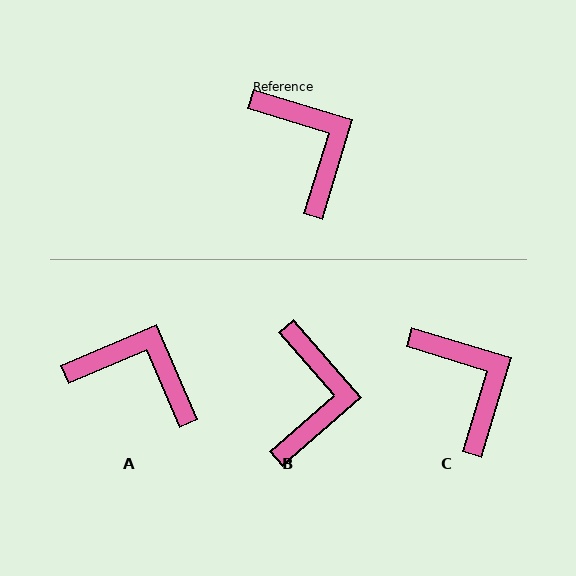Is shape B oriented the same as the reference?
No, it is off by about 32 degrees.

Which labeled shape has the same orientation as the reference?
C.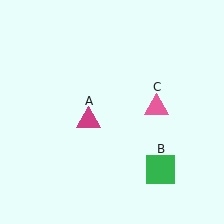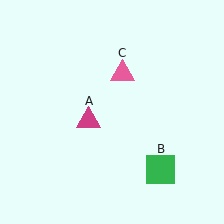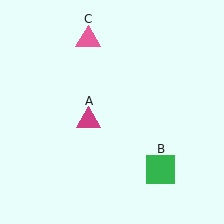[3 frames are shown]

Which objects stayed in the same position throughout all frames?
Magenta triangle (object A) and green square (object B) remained stationary.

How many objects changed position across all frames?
1 object changed position: pink triangle (object C).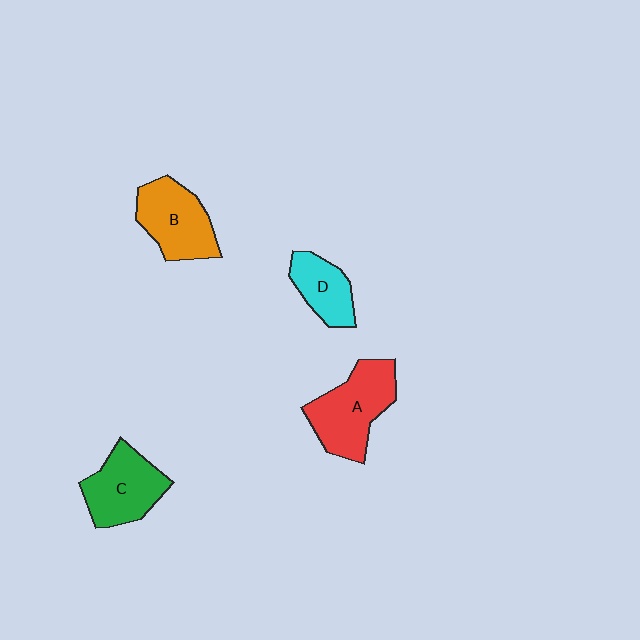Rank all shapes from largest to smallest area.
From largest to smallest: A (red), B (orange), C (green), D (cyan).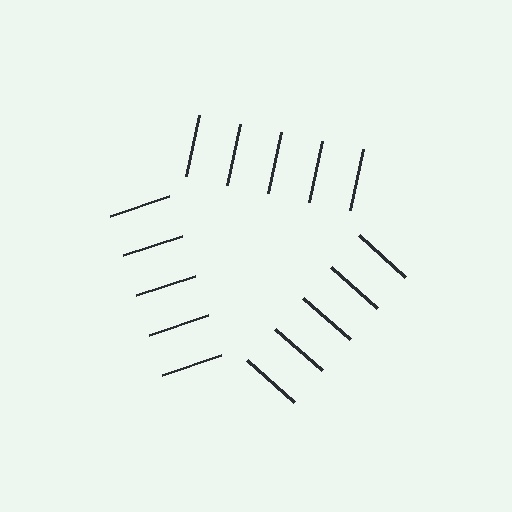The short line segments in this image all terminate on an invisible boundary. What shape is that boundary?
An illusory triangle — the line segments terminate on its edges but no continuous stroke is drawn.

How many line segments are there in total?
15 — 5 along each of the 3 edges.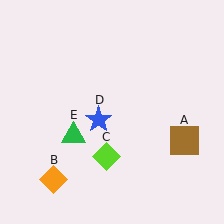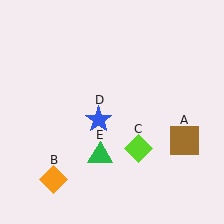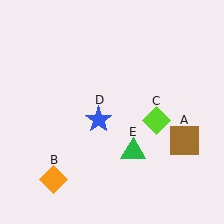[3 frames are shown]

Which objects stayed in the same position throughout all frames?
Brown square (object A) and orange diamond (object B) and blue star (object D) remained stationary.